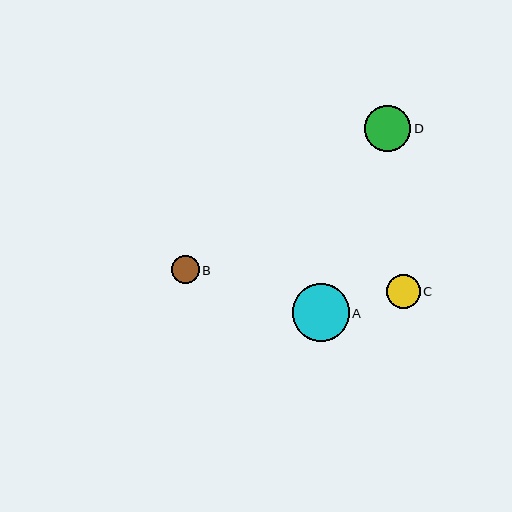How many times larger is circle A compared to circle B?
Circle A is approximately 2.1 times the size of circle B.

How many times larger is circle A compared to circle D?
Circle A is approximately 1.2 times the size of circle D.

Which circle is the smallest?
Circle B is the smallest with a size of approximately 27 pixels.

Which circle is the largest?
Circle A is the largest with a size of approximately 57 pixels.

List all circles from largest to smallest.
From largest to smallest: A, D, C, B.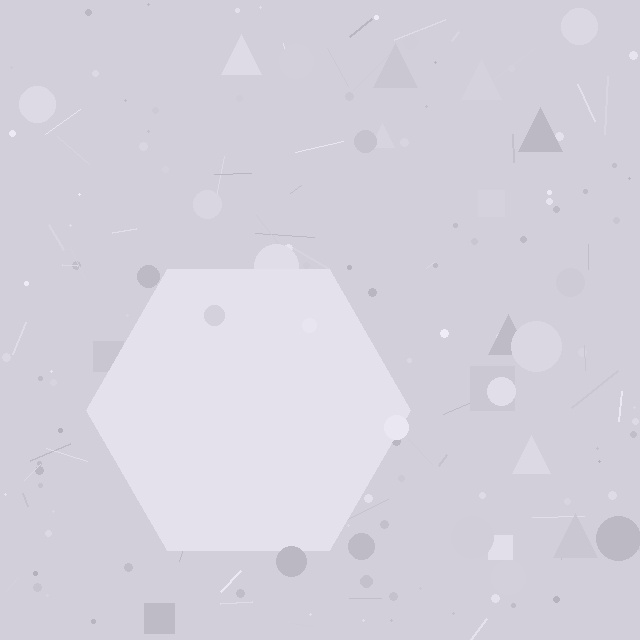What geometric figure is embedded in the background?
A hexagon is embedded in the background.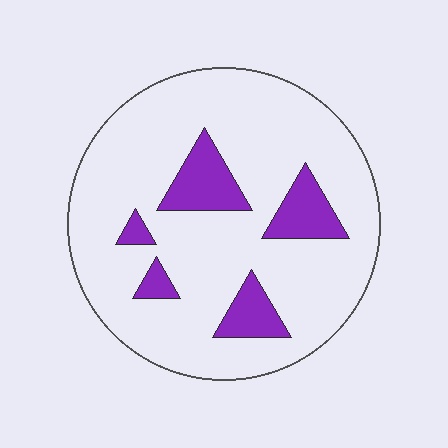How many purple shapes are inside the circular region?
5.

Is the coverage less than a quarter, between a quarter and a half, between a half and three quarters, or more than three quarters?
Less than a quarter.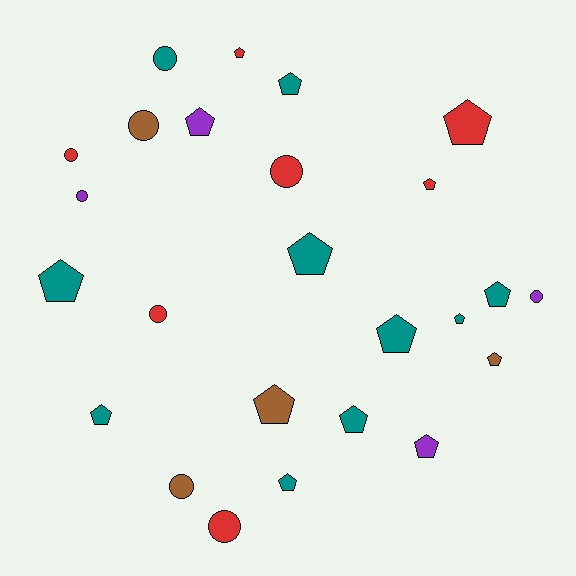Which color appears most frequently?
Teal, with 10 objects.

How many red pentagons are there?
There are 3 red pentagons.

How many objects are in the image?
There are 25 objects.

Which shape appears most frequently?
Pentagon, with 16 objects.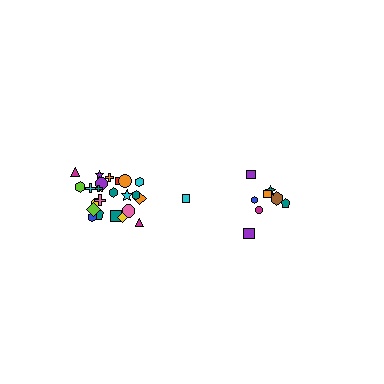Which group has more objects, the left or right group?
The left group.